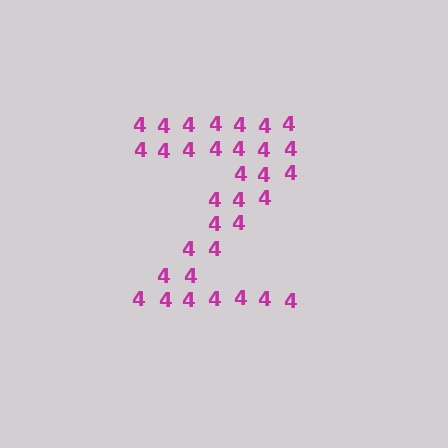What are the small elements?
The small elements are digit 4's.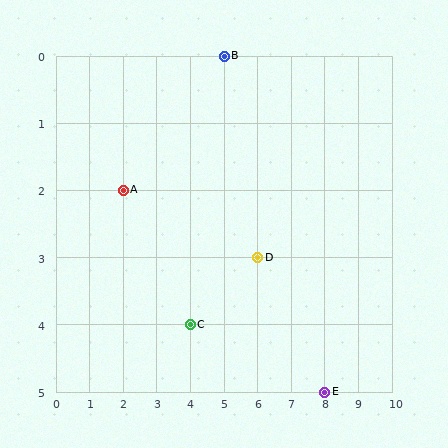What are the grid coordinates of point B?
Point B is at grid coordinates (5, 0).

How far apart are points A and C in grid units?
Points A and C are 2 columns and 2 rows apart (about 2.8 grid units diagonally).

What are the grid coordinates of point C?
Point C is at grid coordinates (4, 4).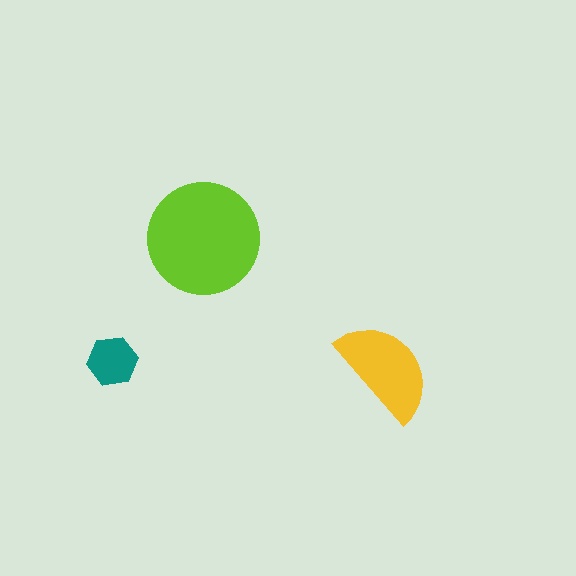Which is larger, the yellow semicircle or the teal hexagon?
The yellow semicircle.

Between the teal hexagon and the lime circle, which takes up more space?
The lime circle.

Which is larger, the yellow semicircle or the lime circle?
The lime circle.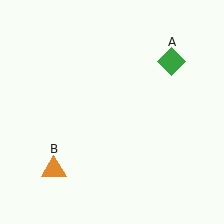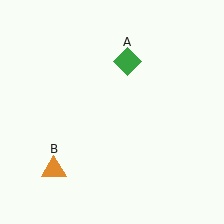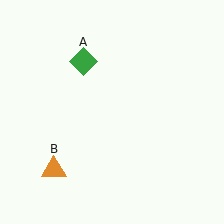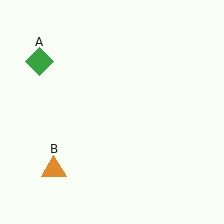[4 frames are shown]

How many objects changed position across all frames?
1 object changed position: green diamond (object A).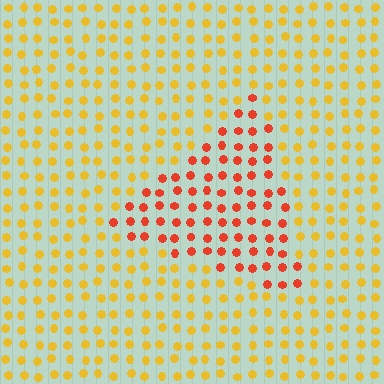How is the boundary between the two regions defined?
The boundary is defined purely by a slight shift in hue (about 40 degrees). Spacing, size, and orientation are identical on both sides.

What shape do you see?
I see a triangle.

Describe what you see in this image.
The image is filled with small yellow elements in a uniform arrangement. A triangle-shaped region is visible where the elements are tinted to a slightly different hue, forming a subtle color boundary.